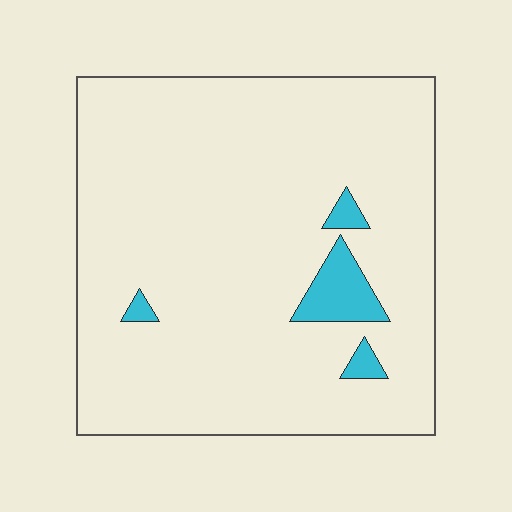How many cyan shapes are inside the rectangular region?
4.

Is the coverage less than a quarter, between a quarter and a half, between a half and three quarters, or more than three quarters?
Less than a quarter.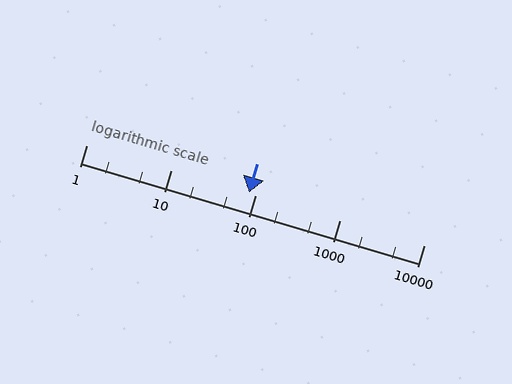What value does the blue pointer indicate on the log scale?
The pointer indicates approximately 85.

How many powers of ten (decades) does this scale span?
The scale spans 4 decades, from 1 to 10000.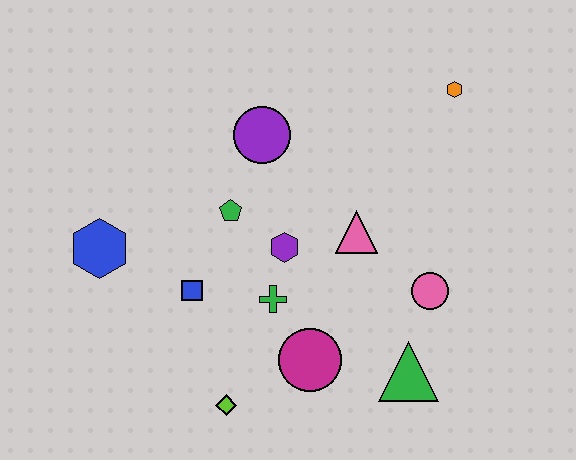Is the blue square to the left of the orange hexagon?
Yes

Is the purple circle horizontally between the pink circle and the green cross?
No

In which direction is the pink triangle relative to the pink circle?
The pink triangle is to the left of the pink circle.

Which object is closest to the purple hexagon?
The green cross is closest to the purple hexagon.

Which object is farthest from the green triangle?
The blue hexagon is farthest from the green triangle.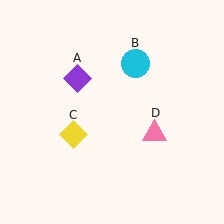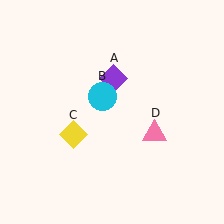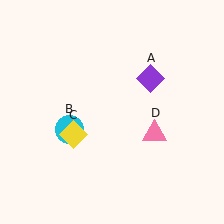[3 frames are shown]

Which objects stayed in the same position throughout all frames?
Yellow diamond (object C) and pink triangle (object D) remained stationary.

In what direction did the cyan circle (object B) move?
The cyan circle (object B) moved down and to the left.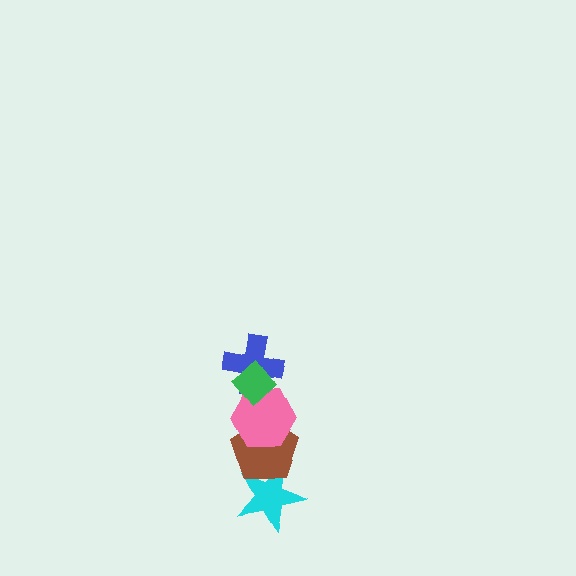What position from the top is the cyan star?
The cyan star is 5th from the top.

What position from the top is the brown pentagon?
The brown pentagon is 4th from the top.